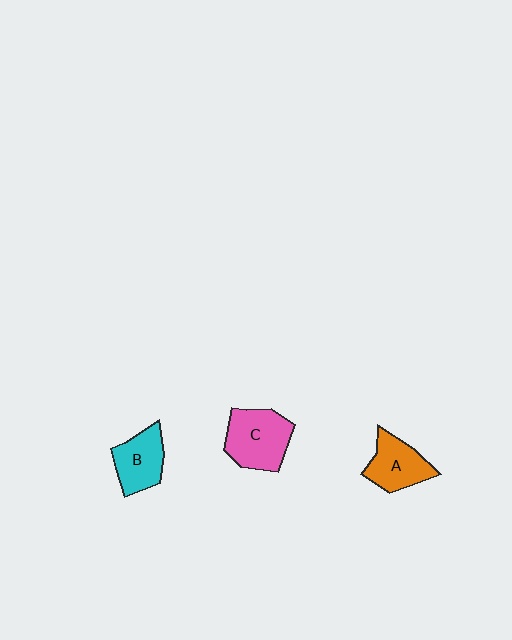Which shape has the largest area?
Shape C (pink).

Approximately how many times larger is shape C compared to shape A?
Approximately 1.3 times.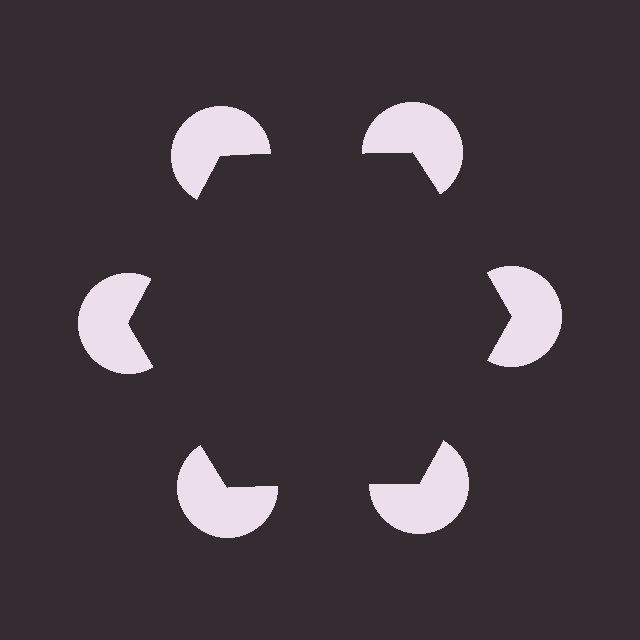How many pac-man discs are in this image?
There are 6 — one at each vertex of the illusory hexagon.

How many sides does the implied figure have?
6 sides.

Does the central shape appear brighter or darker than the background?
It typically appears slightly darker than the background, even though no actual brightness change is drawn.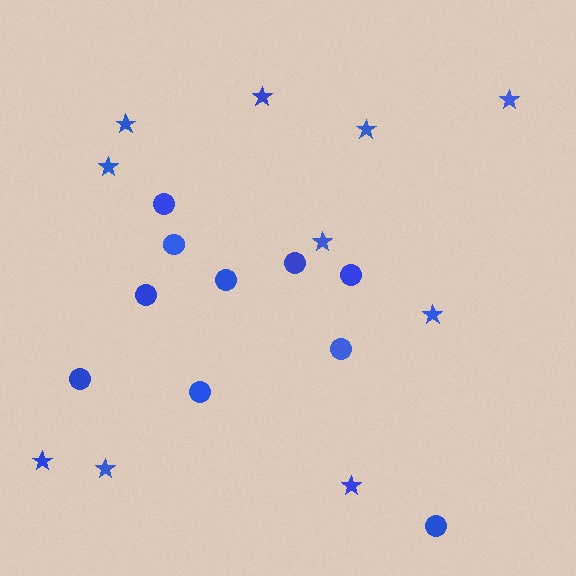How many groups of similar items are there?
There are 2 groups: one group of stars (10) and one group of circles (10).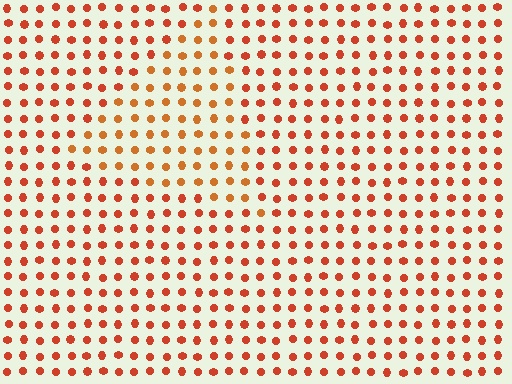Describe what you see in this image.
The image is filled with small red elements in a uniform arrangement. A triangle-shaped region is visible where the elements are tinted to a slightly different hue, forming a subtle color boundary.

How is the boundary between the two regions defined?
The boundary is defined purely by a slight shift in hue (about 19 degrees). Spacing, size, and orientation are identical on both sides.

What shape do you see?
I see a triangle.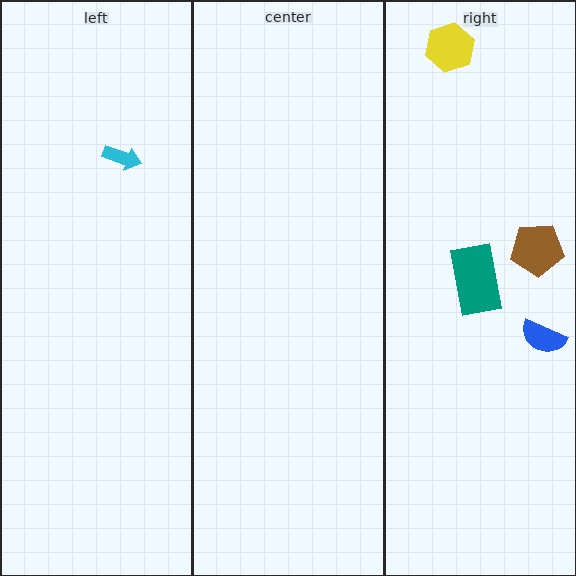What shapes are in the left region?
The cyan arrow.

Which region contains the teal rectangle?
The right region.